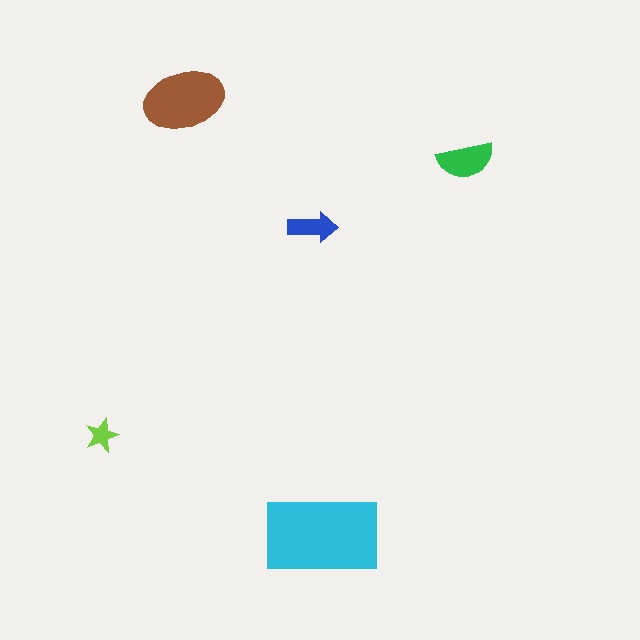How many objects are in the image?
There are 5 objects in the image.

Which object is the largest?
The cyan rectangle.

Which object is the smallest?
The lime star.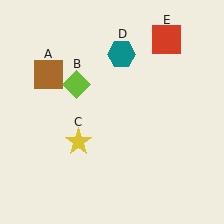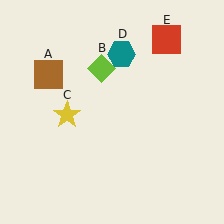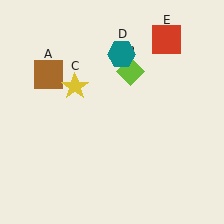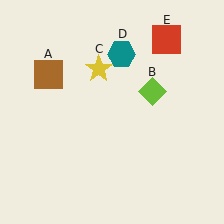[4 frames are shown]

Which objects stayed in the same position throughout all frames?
Brown square (object A) and teal hexagon (object D) and red square (object E) remained stationary.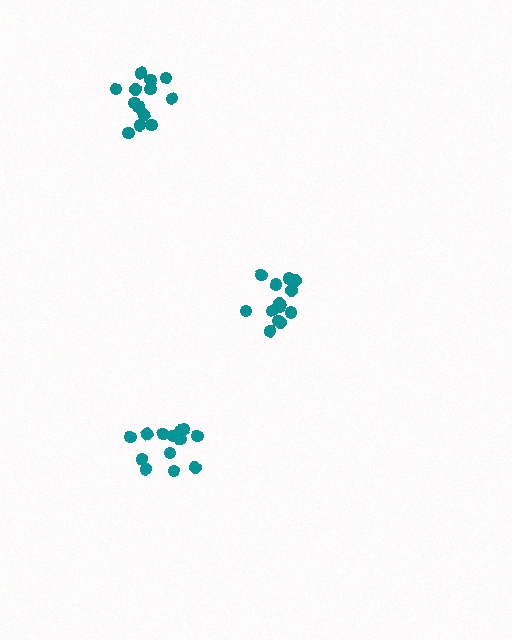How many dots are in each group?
Group 1: 13 dots, Group 2: 13 dots, Group 3: 13 dots (39 total).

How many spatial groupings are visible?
There are 3 spatial groupings.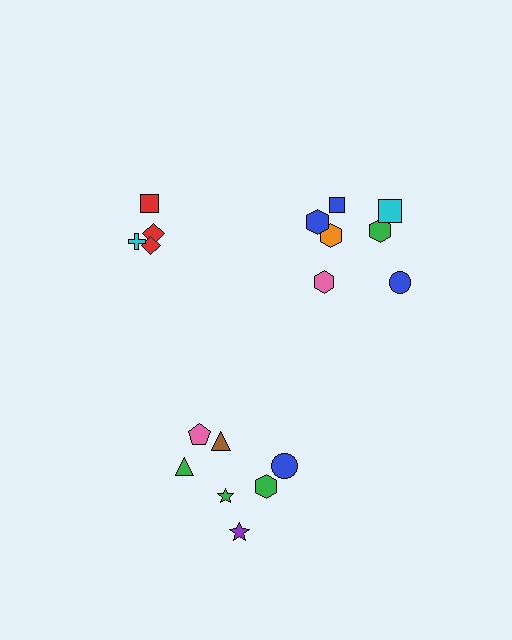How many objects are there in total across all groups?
There are 18 objects.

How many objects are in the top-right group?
There are 7 objects.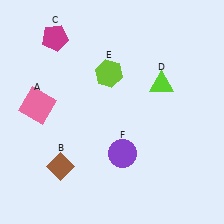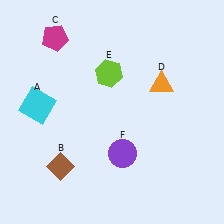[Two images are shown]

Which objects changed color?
A changed from pink to cyan. D changed from lime to orange.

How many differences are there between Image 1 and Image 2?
There are 2 differences between the two images.